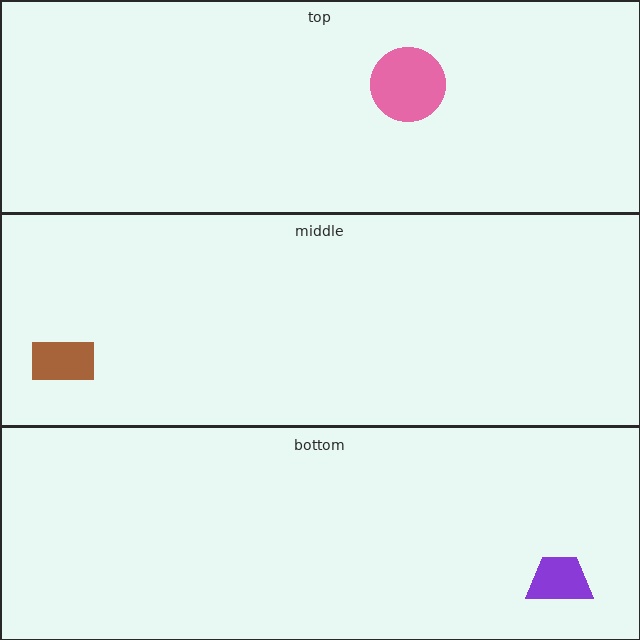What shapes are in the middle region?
The brown rectangle.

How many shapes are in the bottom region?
1.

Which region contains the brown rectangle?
The middle region.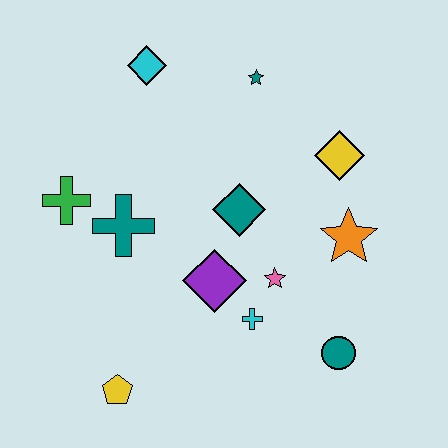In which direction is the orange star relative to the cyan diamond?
The orange star is to the right of the cyan diamond.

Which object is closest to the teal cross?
The green cross is closest to the teal cross.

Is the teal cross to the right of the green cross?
Yes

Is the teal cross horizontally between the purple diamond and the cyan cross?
No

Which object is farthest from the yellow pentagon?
The teal star is farthest from the yellow pentagon.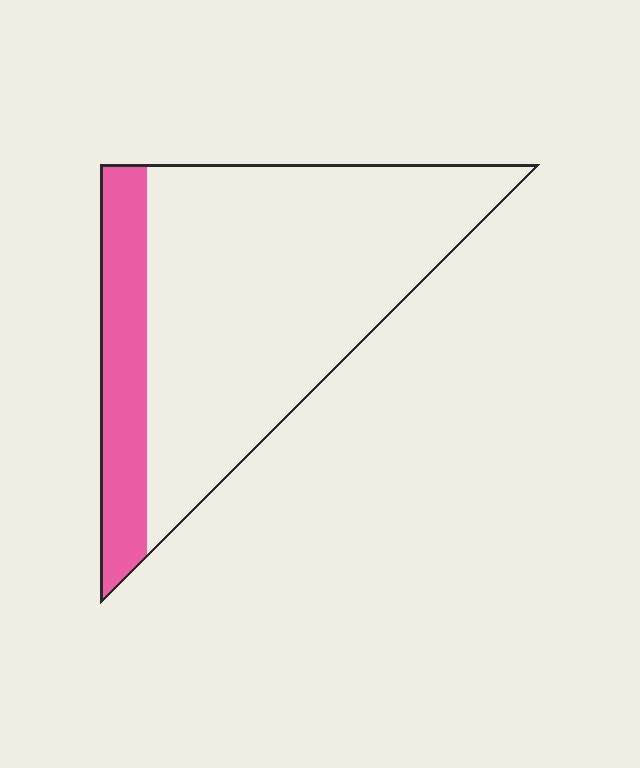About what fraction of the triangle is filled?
About one fifth (1/5).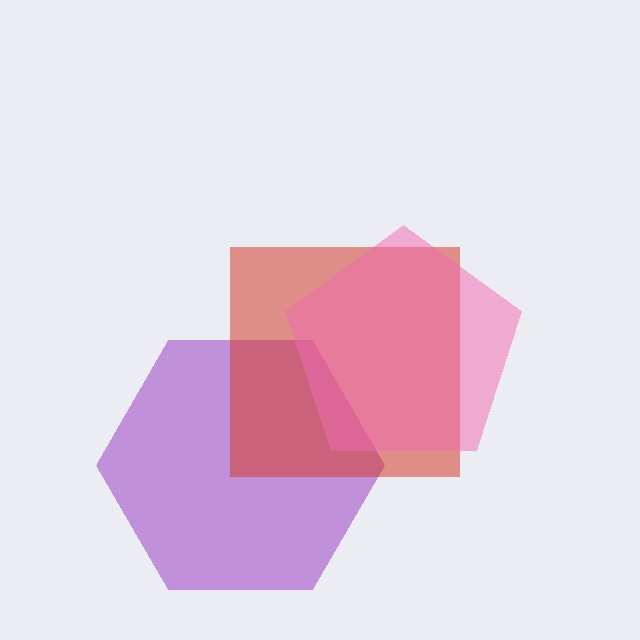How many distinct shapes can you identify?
There are 3 distinct shapes: a purple hexagon, a red square, a pink pentagon.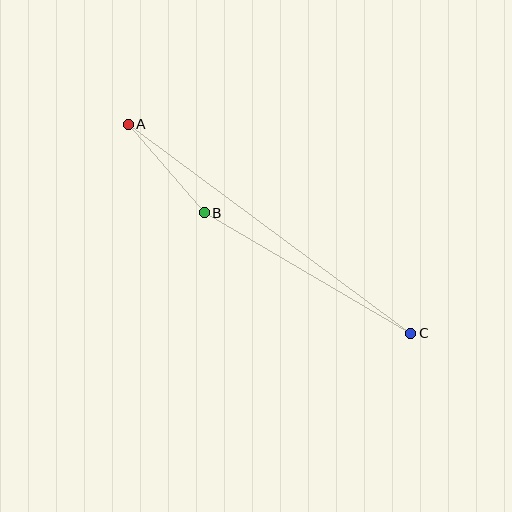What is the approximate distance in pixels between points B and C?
The distance between B and C is approximately 239 pixels.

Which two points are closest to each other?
Points A and B are closest to each other.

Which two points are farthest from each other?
Points A and C are farthest from each other.